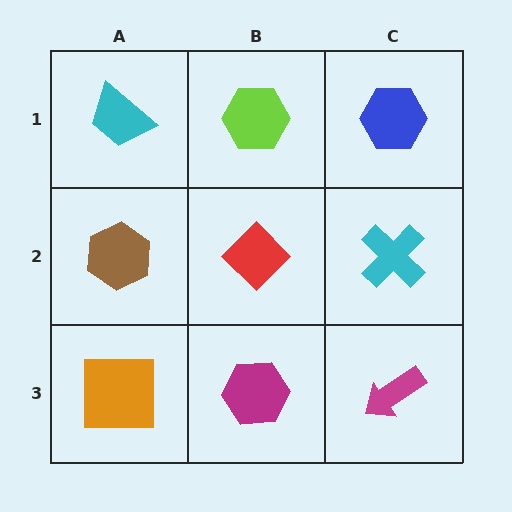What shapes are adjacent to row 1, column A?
A brown hexagon (row 2, column A), a lime hexagon (row 1, column B).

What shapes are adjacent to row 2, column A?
A cyan trapezoid (row 1, column A), an orange square (row 3, column A), a red diamond (row 2, column B).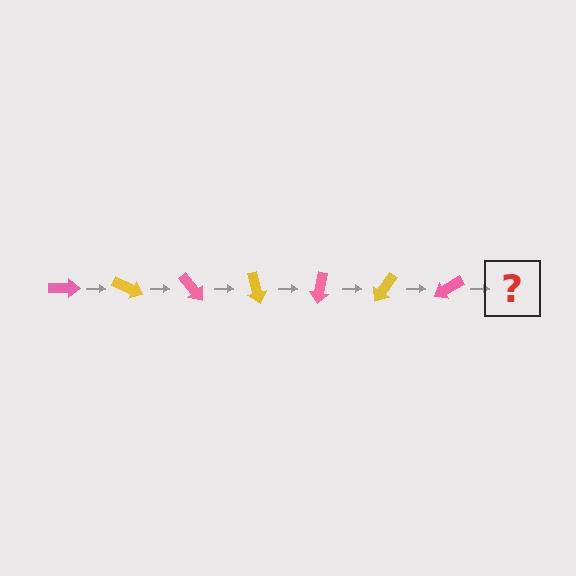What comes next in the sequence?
The next element should be a yellow arrow, rotated 175 degrees from the start.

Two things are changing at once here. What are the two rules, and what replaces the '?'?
The two rules are that it rotates 25 degrees each step and the color cycles through pink and yellow. The '?' should be a yellow arrow, rotated 175 degrees from the start.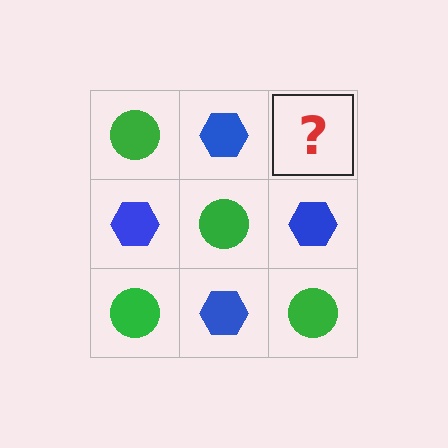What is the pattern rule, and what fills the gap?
The rule is that it alternates green circle and blue hexagon in a checkerboard pattern. The gap should be filled with a green circle.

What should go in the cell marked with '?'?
The missing cell should contain a green circle.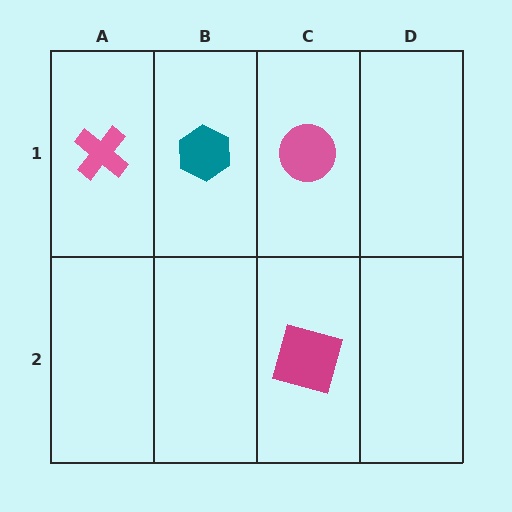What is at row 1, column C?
A pink circle.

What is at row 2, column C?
A magenta square.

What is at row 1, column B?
A teal hexagon.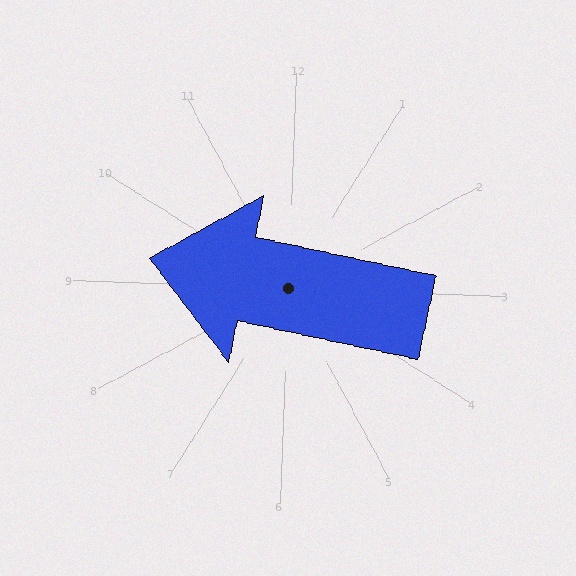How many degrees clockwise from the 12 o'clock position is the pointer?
Approximately 280 degrees.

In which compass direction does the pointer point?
West.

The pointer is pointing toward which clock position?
Roughly 9 o'clock.